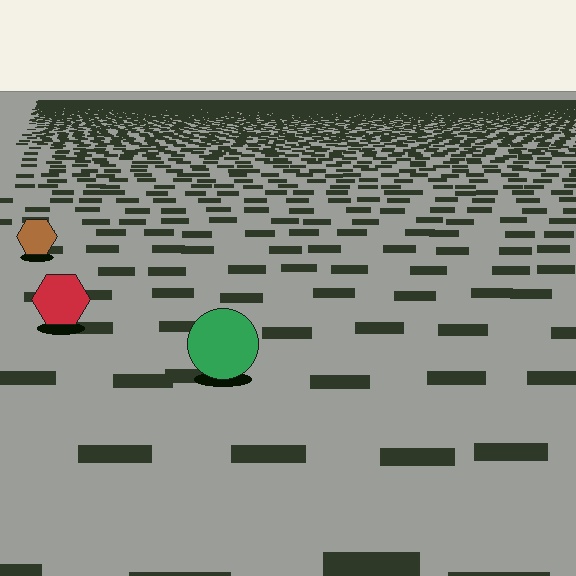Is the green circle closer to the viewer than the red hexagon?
Yes. The green circle is closer — you can tell from the texture gradient: the ground texture is coarser near it.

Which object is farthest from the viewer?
The brown hexagon is farthest from the viewer. It appears smaller and the ground texture around it is denser.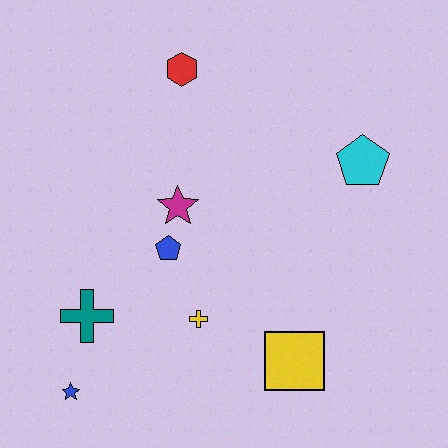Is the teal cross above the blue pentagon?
No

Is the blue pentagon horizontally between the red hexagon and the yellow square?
No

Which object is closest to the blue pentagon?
The magenta star is closest to the blue pentagon.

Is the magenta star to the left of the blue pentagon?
No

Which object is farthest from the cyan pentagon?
The blue star is farthest from the cyan pentagon.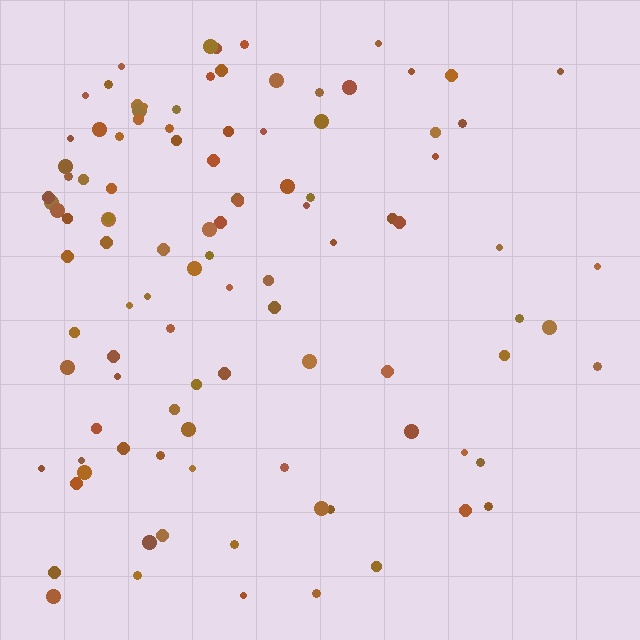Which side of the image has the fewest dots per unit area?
The right.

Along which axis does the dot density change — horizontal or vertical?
Horizontal.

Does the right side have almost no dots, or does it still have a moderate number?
Still a moderate number, just noticeably fewer than the left.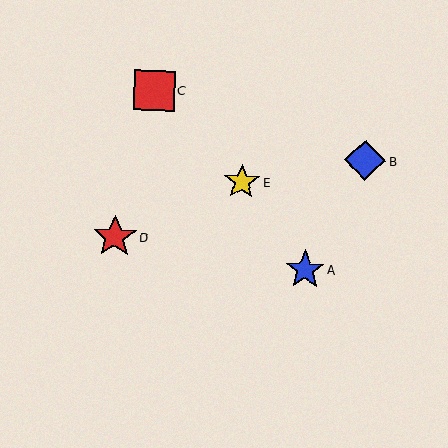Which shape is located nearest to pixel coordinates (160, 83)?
The red square (labeled C) at (155, 90) is nearest to that location.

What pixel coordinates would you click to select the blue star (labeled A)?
Click at (305, 270) to select the blue star A.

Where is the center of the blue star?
The center of the blue star is at (305, 270).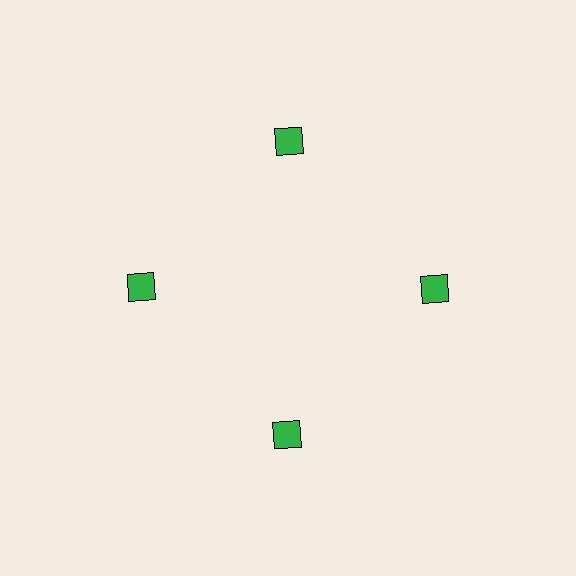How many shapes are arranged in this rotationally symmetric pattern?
There are 4 shapes, arranged in 4 groups of 1.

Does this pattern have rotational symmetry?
Yes, this pattern has 4-fold rotational symmetry. It looks the same after rotating 90 degrees around the center.